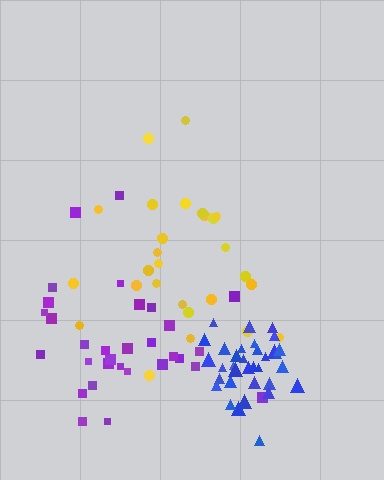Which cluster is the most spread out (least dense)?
Yellow.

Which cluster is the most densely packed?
Blue.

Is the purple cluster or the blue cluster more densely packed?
Blue.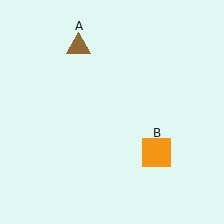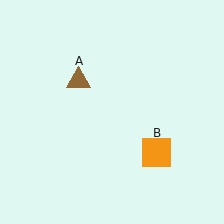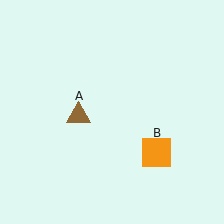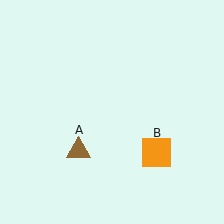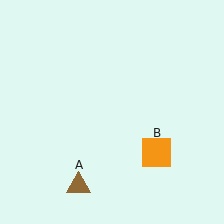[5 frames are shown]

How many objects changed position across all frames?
1 object changed position: brown triangle (object A).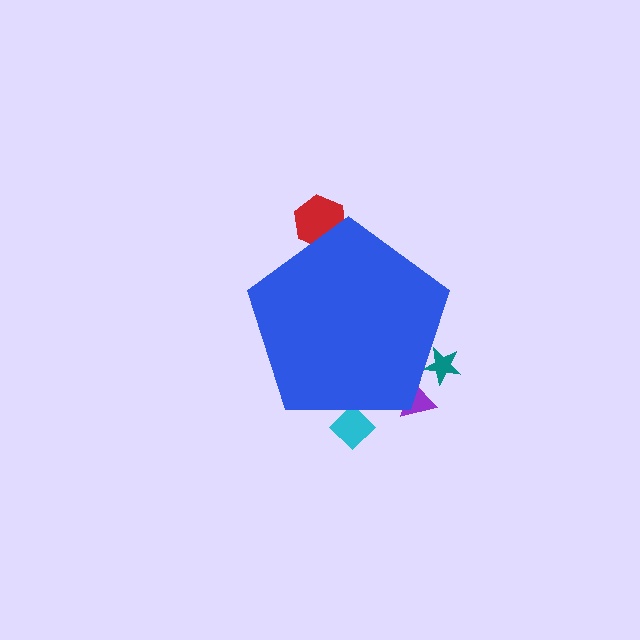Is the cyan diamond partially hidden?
Yes, the cyan diamond is partially hidden behind the blue pentagon.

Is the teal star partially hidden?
Yes, the teal star is partially hidden behind the blue pentagon.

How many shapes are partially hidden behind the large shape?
4 shapes are partially hidden.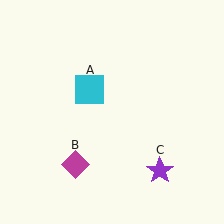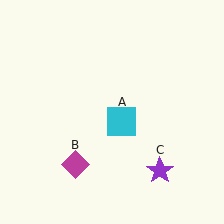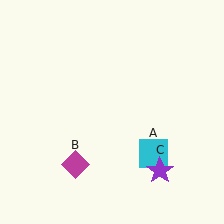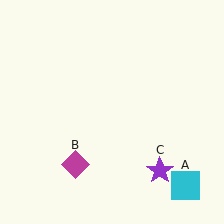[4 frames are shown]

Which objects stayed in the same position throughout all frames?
Magenta diamond (object B) and purple star (object C) remained stationary.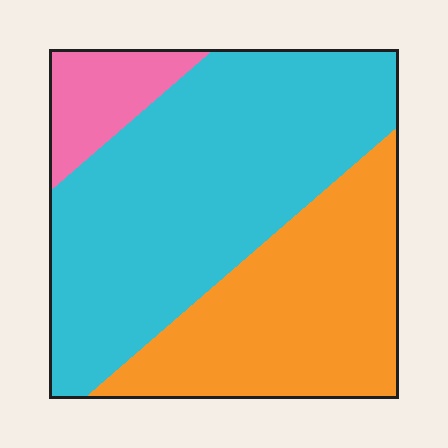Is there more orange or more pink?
Orange.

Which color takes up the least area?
Pink, at roughly 10%.